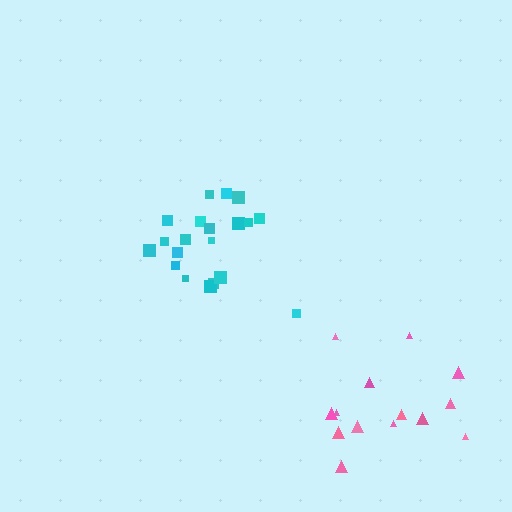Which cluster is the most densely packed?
Cyan.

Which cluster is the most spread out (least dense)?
Pink.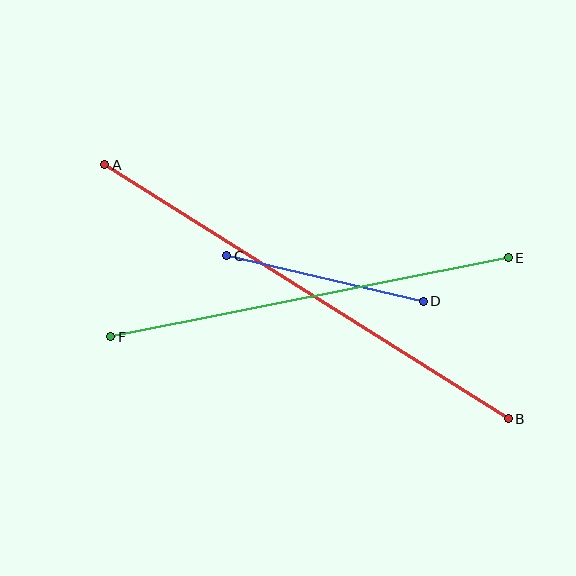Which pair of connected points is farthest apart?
Points A and B are farthest apart.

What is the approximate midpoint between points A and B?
The midpoint is at approximately (306, 292) pixels.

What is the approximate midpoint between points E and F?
The midpoint is at approximately (309, 297) pixels.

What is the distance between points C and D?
The distance is approximately 202 pixels.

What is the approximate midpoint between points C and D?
The midpoint is at approximately (325, 279) pixels.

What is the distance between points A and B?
The distance is approximately 477 pixels.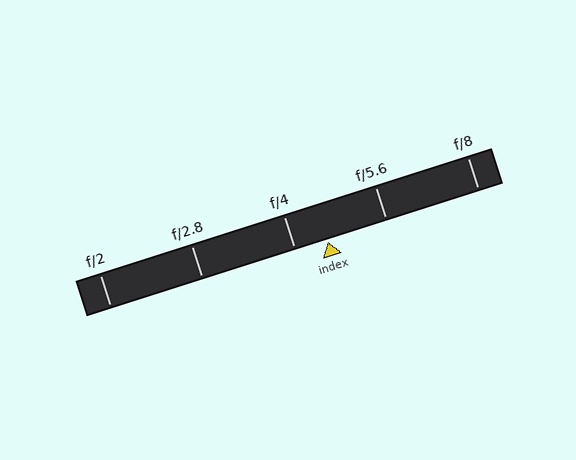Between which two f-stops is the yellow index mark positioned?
The index mark is between f/4 and f/5.6.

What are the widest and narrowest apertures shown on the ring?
The widest aperture shown is f/2 and the narrowest is f/8.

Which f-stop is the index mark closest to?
The index mark is closest to f/4.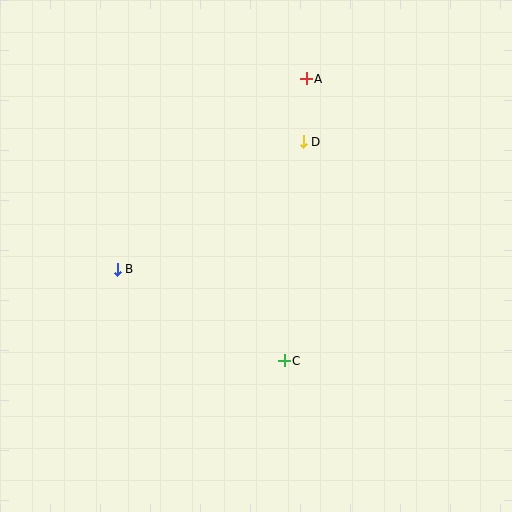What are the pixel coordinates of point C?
Point C is at (284, 361).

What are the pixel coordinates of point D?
Point D is at (303, 142).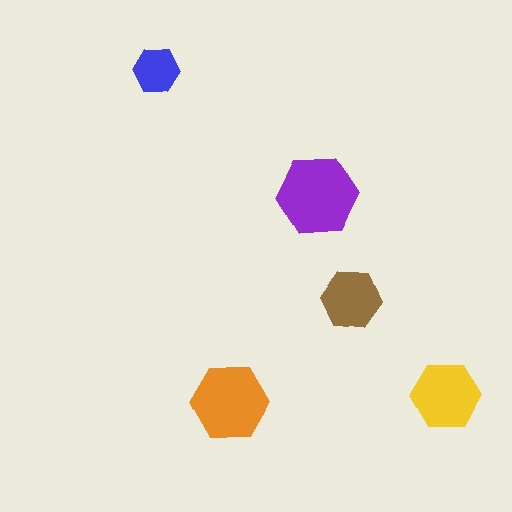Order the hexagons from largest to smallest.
the purple one, the orange one, the yellow one, the brown one, the blue one.